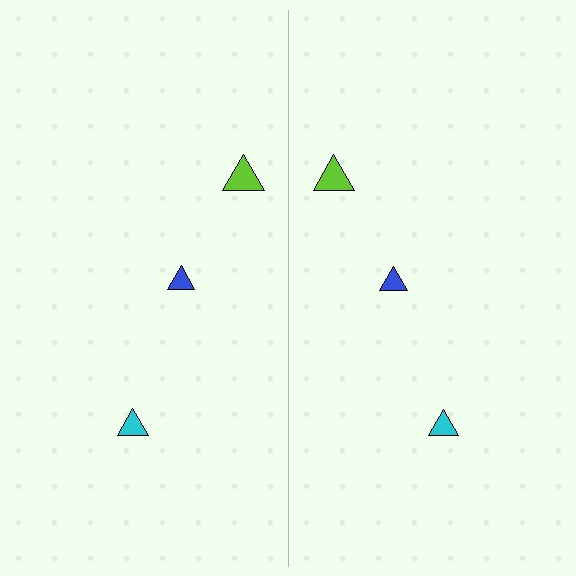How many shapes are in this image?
There are 6 shapes in this image.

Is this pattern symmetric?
Yes, this pattern has bilateral (reflection) symmetry.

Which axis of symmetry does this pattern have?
The pattern has a vertical axis of symmetry running through the center of the image.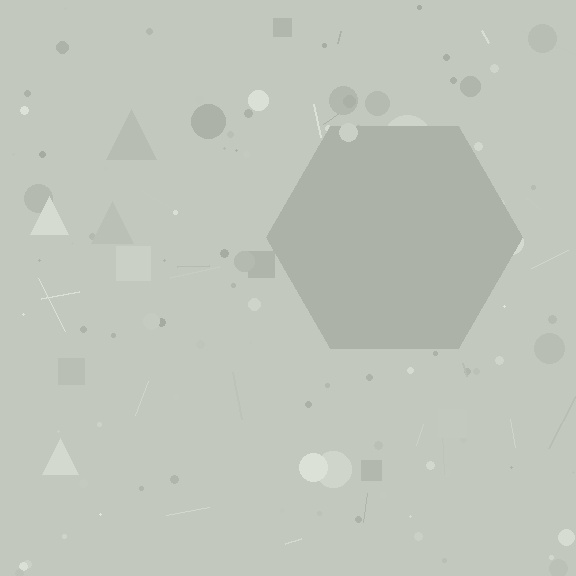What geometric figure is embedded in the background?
A hexagon is embedded in the background.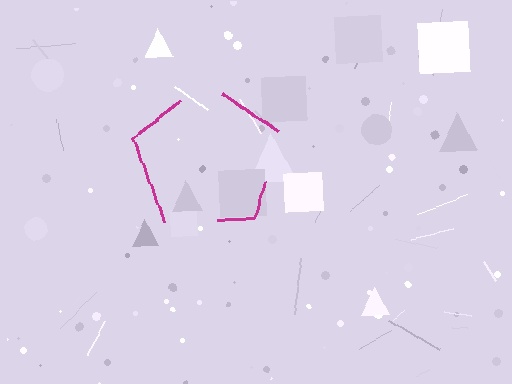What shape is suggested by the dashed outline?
The dashed outline suggests a pentagon.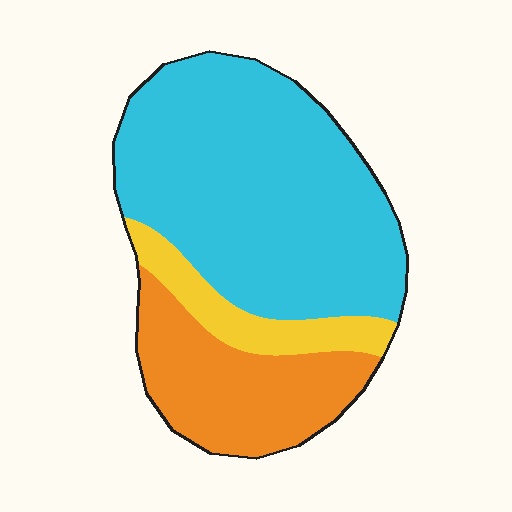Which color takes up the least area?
Yellow, at roughly 10%.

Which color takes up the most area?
Cyan, at roughly 60%.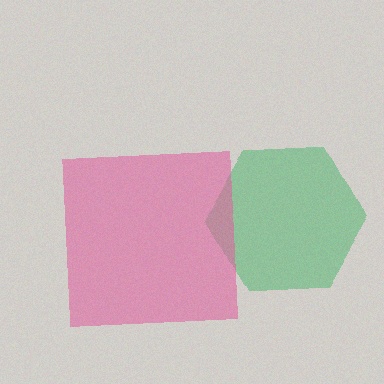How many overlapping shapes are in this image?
There are 2 overlapping shapes in the image.